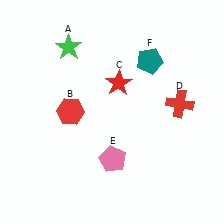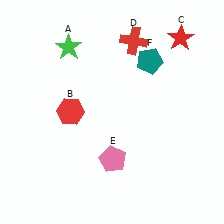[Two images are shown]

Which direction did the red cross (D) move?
The red cross (D) moved up.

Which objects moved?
The objects that moved are: the red star (C), the red cross (D).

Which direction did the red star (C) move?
The red star (C) moved right.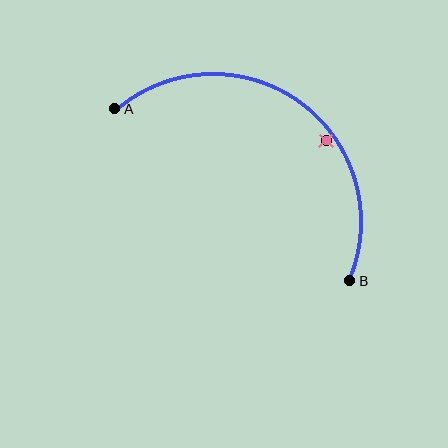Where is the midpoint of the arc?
The arc midpoint is the point on the curve farthest from the straight line joining A and B. It sits above and to the right of that line.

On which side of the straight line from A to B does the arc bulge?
The arc bulges above and to the right of the straight line connecting A and B.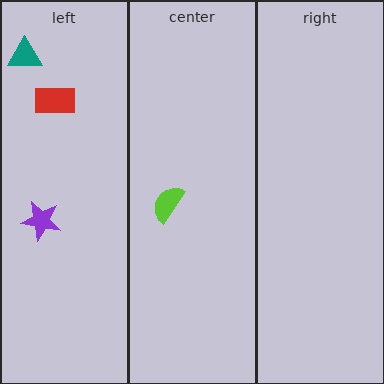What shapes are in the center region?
The lime semicircle.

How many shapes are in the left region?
3.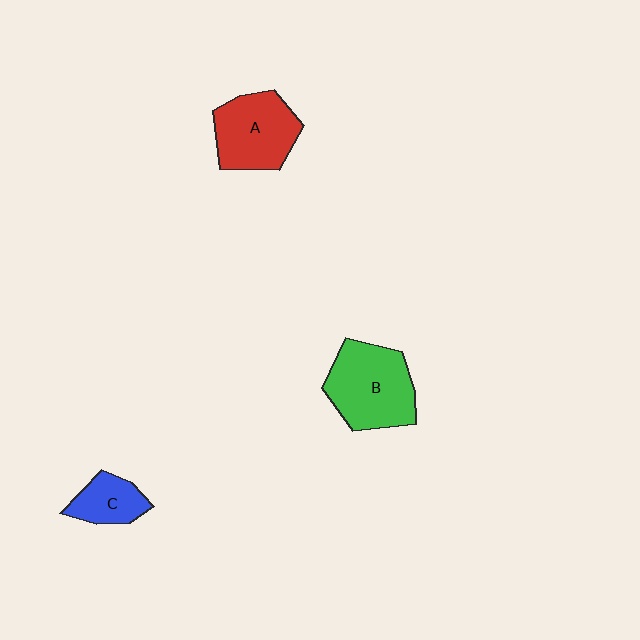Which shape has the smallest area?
Shape C (blue).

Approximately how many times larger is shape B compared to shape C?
Approximately 2.1 times.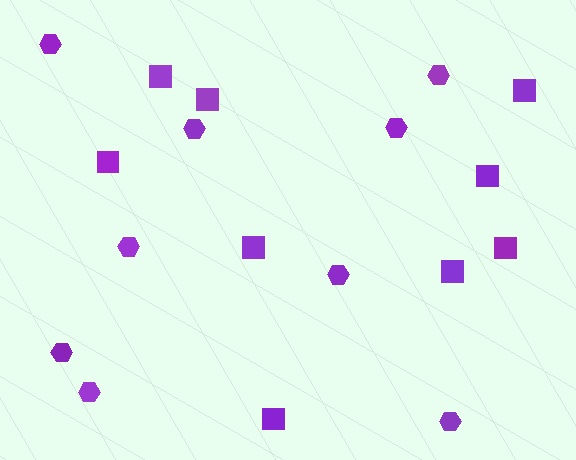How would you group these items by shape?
There are 2 groups: one group of squares (9) and one group of hexagons (9).